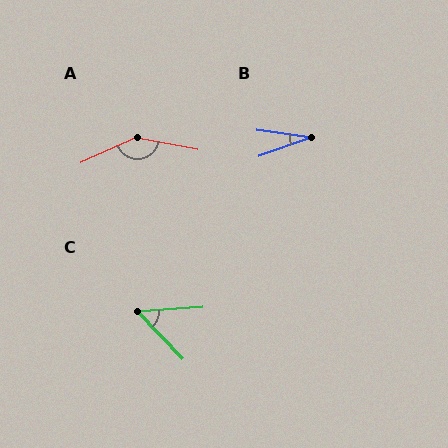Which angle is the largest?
A, at approximately 145 degrees.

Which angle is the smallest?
B, at approximately 28 degrees.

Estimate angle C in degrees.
Approximately 50 degrees.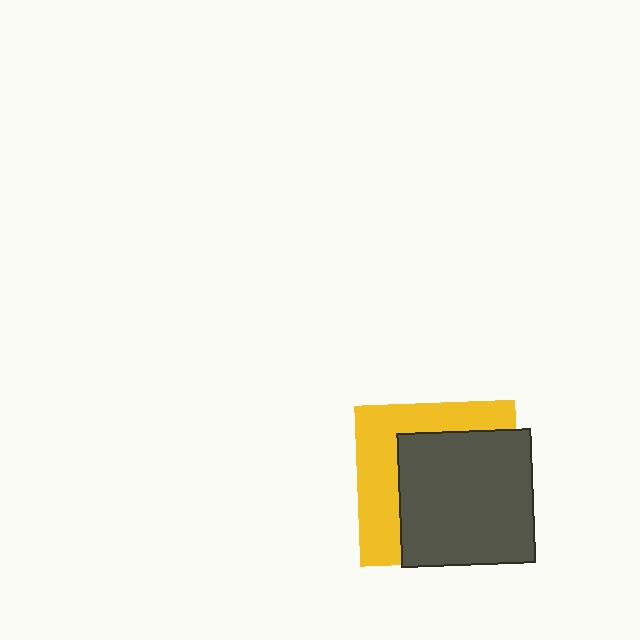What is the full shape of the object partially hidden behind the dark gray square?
The partially hidden object is a yellow square.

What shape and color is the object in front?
The object in front is a dark gray square.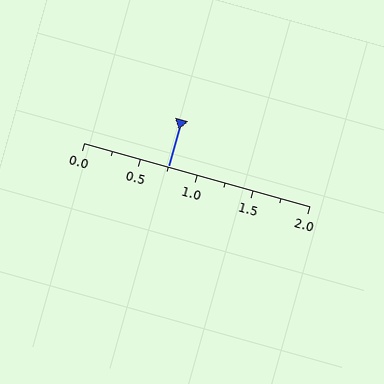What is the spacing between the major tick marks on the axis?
The major ticks are spaced 0.5 apart.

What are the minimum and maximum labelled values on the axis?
The axis runs from 0.0 to 2.0.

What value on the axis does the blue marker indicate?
The marker indicates approximately 0.75.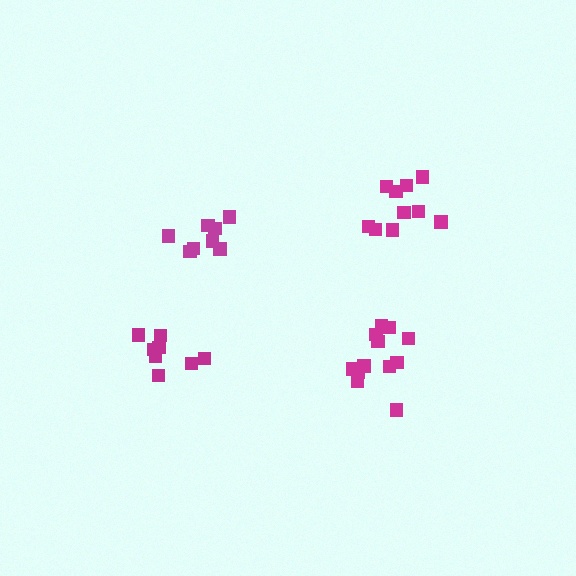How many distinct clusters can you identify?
There are 4 distinct clusters.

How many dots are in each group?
Group 1: 8 dots, Group 2: 12 dots, Group 3: 8 dots, Group 4: 10 dots (38 total).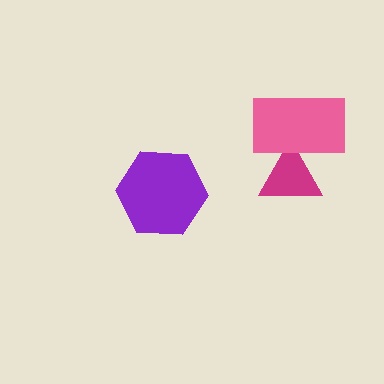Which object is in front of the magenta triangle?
The pink rectangle is in front of the magenta triangle.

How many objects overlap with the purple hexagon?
0 objects overlap with the purple hexagon.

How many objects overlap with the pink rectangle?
1 object overlaps with the pink rectangle.